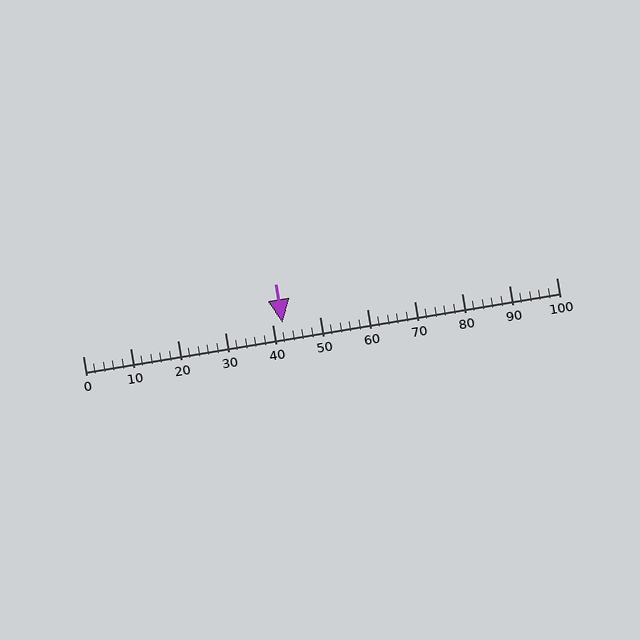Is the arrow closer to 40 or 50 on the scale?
The arrow is closer to 40.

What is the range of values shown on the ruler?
The ruler shows values from 0 to 100.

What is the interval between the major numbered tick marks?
The major tick marks are spaced 10 units apart.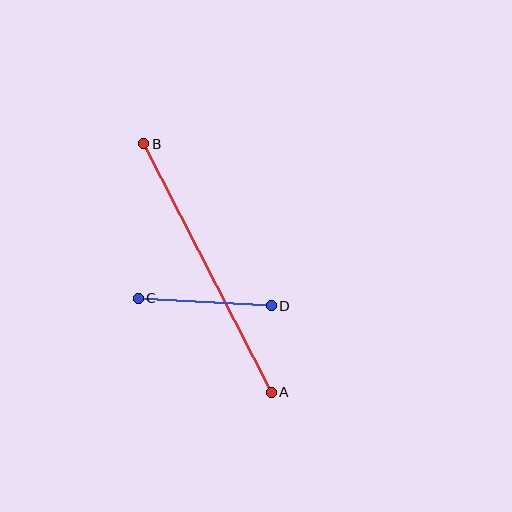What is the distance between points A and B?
The distance is approximately 279 pixels.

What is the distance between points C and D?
The distance is approximately 133 pixels.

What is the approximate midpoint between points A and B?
The midpoint is at approximately (207, 268) pixels.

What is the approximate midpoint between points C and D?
The midpoint is at approximately (205, 302) pixels.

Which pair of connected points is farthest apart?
Points A and B are farthest apart.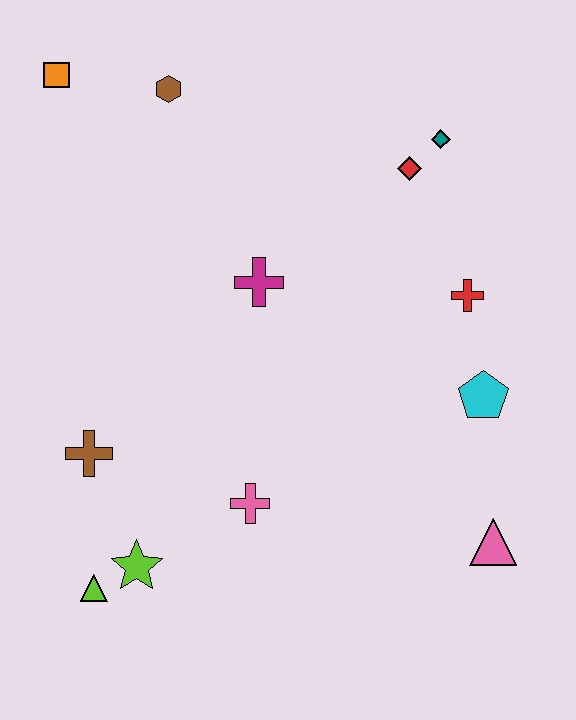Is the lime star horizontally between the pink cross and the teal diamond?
No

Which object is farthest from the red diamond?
The lime triangle is farthest from the red diamond.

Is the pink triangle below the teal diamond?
Yes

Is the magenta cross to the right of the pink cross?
Yes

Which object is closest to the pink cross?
The lime star is closest to the pink cross.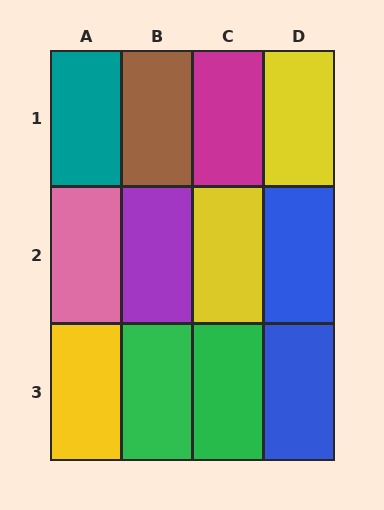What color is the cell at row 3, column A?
Yellow.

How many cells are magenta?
1 cell is magenta.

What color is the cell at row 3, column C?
Green.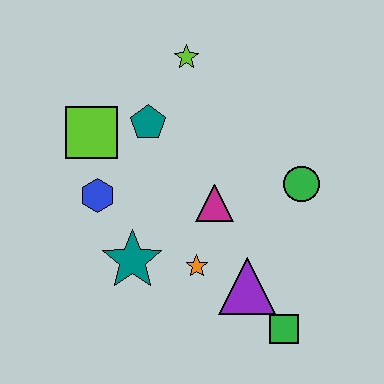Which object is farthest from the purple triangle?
The lime star is farthest from the purple triangle.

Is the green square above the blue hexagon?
No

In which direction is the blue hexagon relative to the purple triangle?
The blue hexagon is to the left of the purple triangle.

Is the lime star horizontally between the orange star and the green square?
No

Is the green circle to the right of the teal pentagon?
Yes